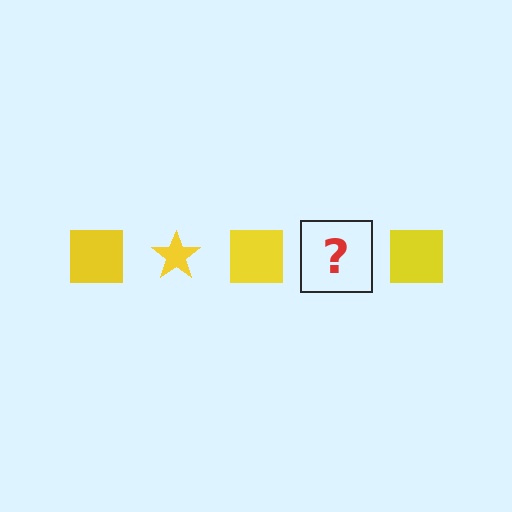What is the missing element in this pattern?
The missing element is a yellow star.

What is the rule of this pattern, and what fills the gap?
The rule is that the pattern cycles through square, star shapes in yellow. The gap should be filled with a yellow star.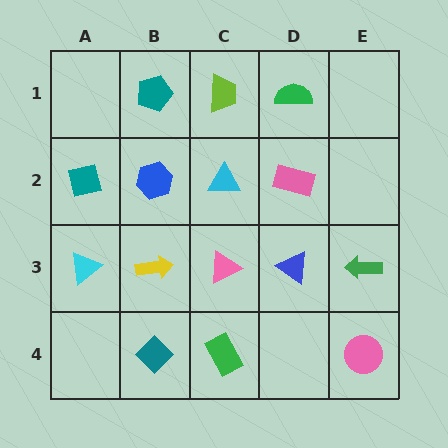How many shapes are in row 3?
5 shapes.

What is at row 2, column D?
A pink rectangle.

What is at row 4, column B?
A teal diamond.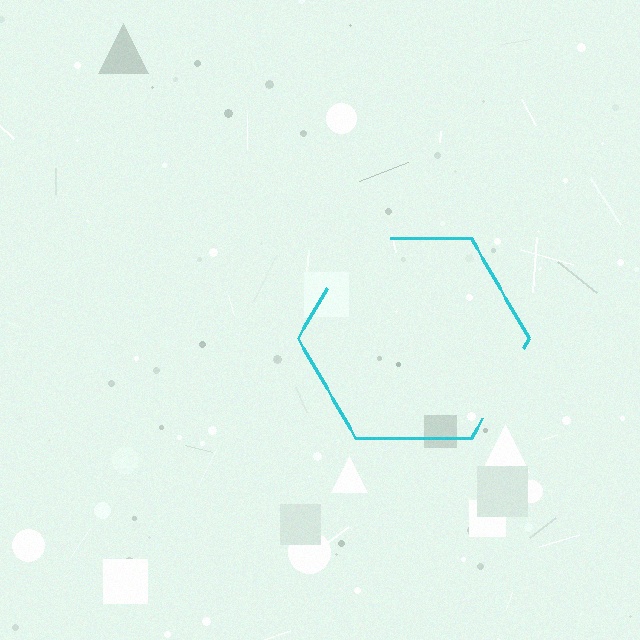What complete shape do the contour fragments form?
The contour fragments form a hexagon.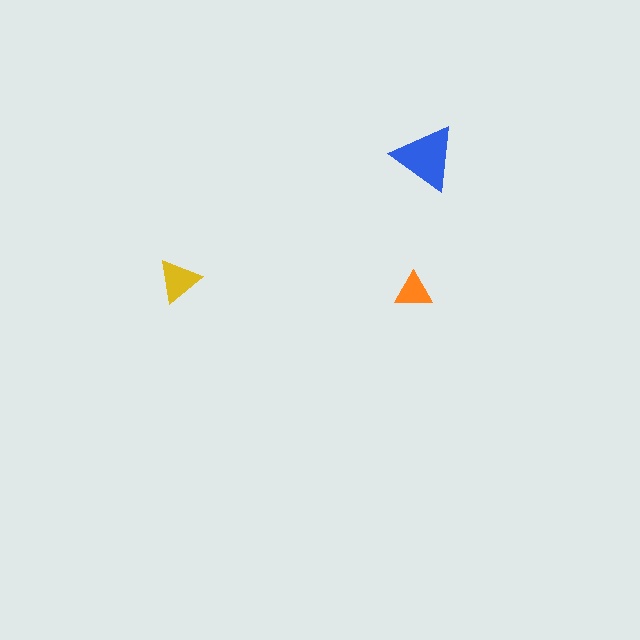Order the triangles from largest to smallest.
the blue one, the yellow one, the orange one.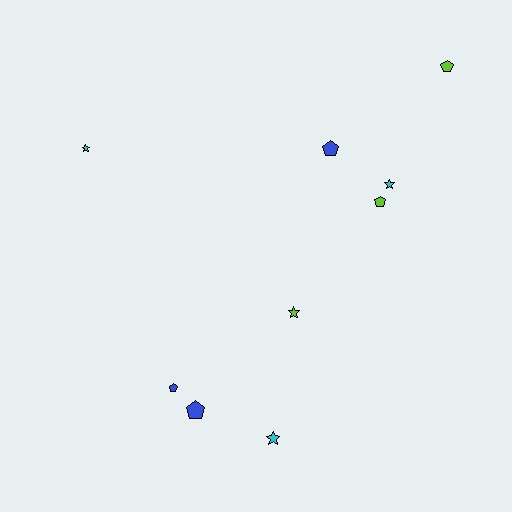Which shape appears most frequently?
Pentagon, with 5 objects.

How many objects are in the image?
There are 9 objects.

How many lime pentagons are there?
There are 2 lime pentagons.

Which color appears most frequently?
Lime, with 3 objects.